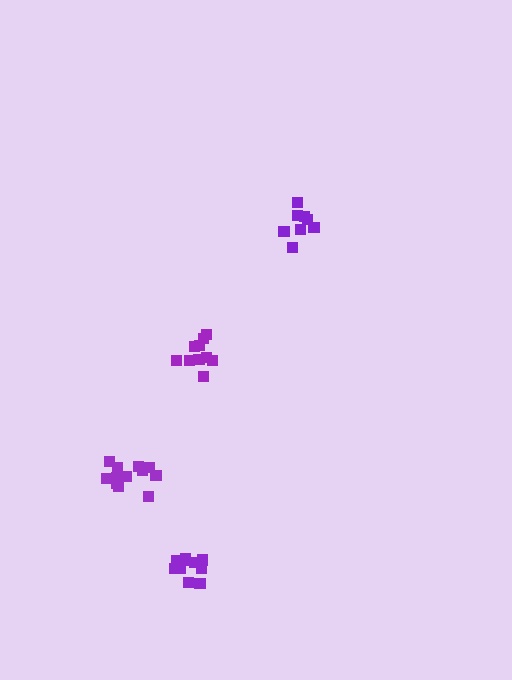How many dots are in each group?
Group 1: 10 dots, Group 2: 10 dots, Group 3: 12 dots, Group 4: 9 dots (41 total).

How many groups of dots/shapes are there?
There are 4 groups.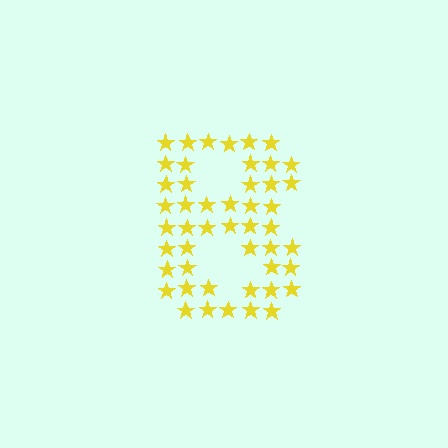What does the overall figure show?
The overall figure shows the digit 8.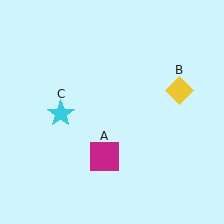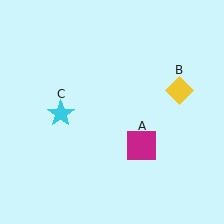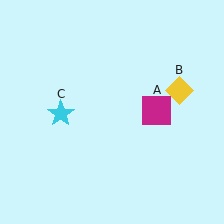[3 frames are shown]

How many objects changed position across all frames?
1 object changed position: magenta square (object A).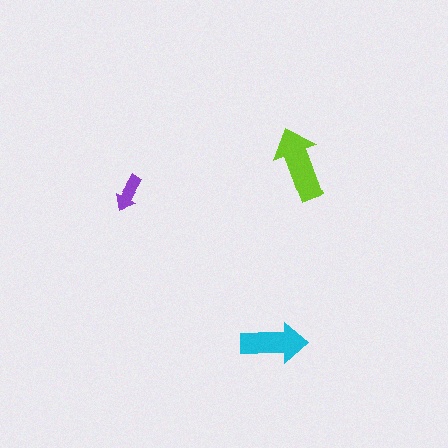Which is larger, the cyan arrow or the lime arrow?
The lime one.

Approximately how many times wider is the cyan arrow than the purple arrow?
About 2 times wider.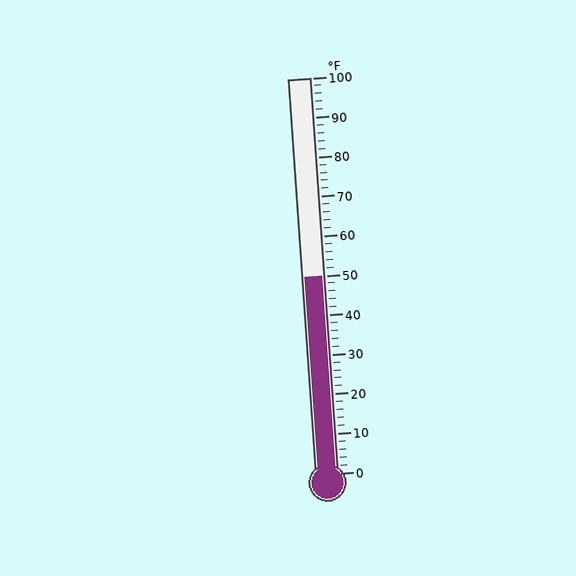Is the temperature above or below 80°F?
The temperature is below 80°F.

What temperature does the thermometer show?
The thermometer shows approximately 50°F.